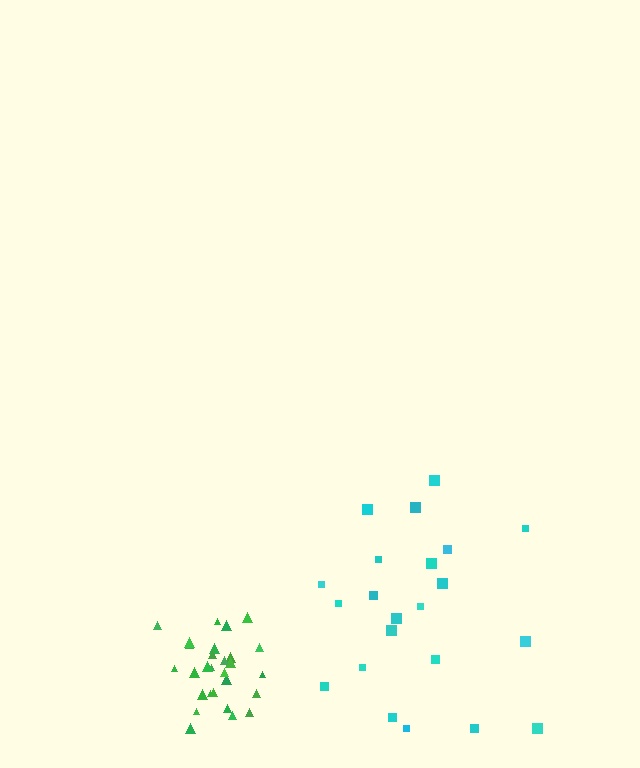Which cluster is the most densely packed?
Green.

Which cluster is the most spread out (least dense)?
Cyan.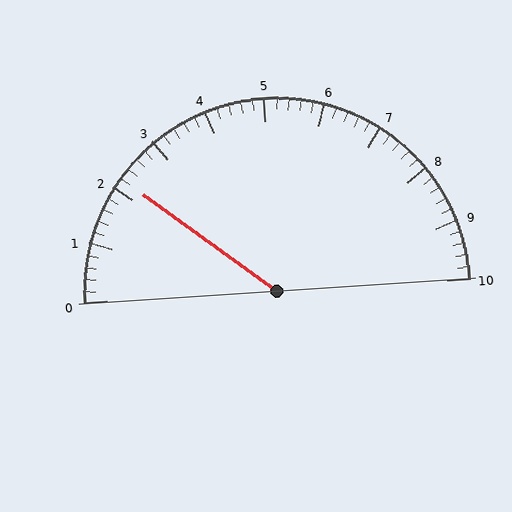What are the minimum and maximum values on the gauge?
The gauge ranges from 0 to 10.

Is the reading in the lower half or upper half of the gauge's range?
The reading is in the lower half of the range (0 to 10).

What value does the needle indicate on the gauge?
The needle indicates approximately 2.2.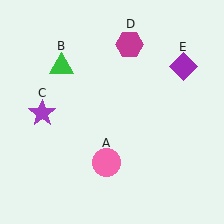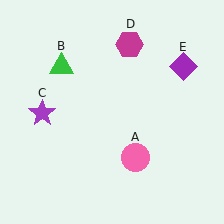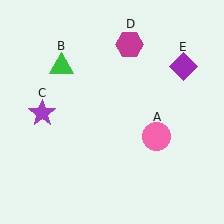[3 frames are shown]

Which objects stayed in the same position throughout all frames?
Green triangle (object B) and purple star (object C) and magenta hexagon (object D) and purple diamond (object E) remained stationary.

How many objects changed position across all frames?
1 object changed position: pink circle (object A).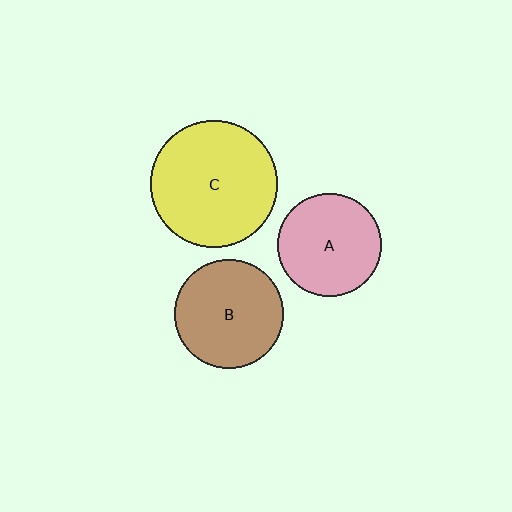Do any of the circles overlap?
No, none of the circles overlap.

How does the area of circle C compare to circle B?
Approximately 1.4 times.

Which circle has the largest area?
Circle C (yellow).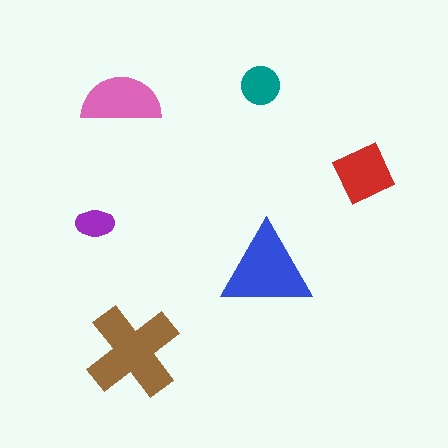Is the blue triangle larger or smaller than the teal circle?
Larger.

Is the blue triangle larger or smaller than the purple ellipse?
Larger.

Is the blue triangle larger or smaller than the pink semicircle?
Larger.